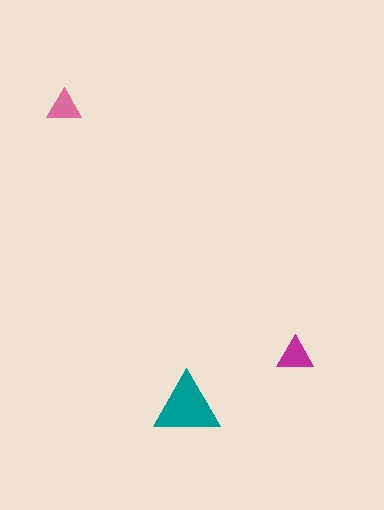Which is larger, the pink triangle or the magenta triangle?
The magenta one.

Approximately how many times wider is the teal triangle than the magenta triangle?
About 2 times wider.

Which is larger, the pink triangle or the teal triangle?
The teal one.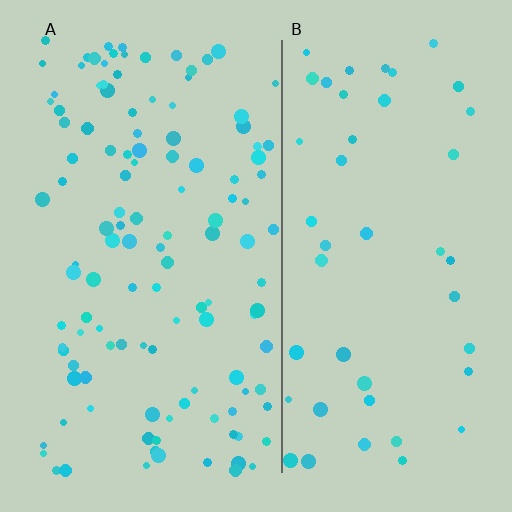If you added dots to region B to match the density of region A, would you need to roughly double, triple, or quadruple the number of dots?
Approximately triple.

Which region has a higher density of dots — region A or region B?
A (the left).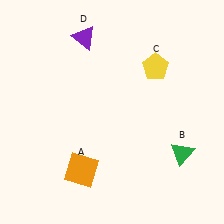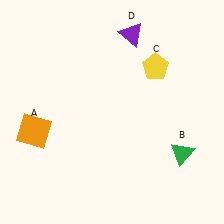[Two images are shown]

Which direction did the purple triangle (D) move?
The purple triangle (D) moved right.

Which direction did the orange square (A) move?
The orange square (A) moved left.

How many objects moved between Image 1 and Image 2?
2 objects moved between the two images.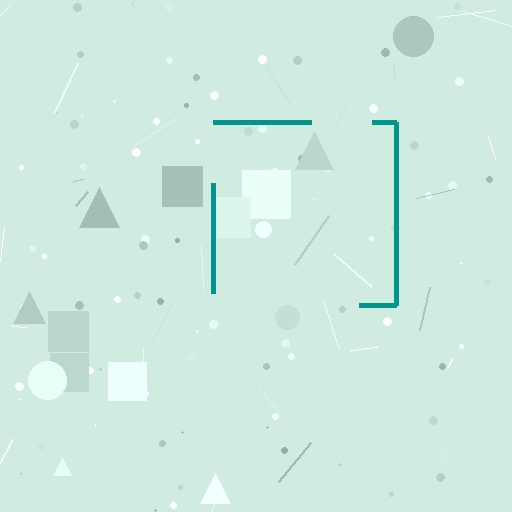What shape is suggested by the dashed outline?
The dashed outline suggests a square.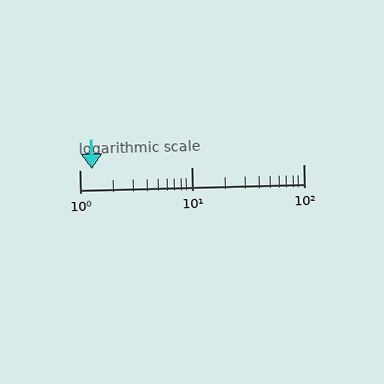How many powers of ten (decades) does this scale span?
The scale spans 2 decades, from 1 to 100.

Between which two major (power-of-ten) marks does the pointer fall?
The pointer is between 1 and 10.